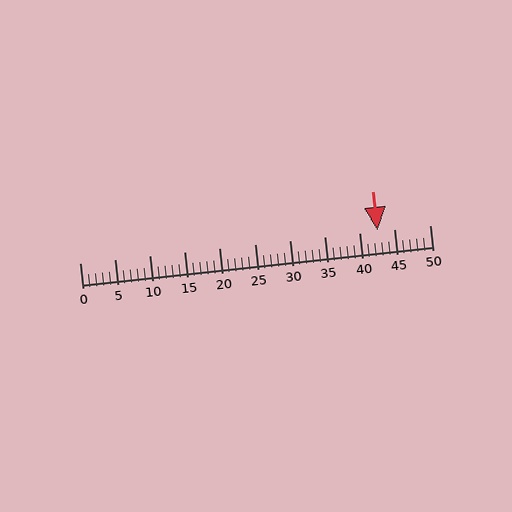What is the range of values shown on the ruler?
The ruler shows values from 0 to 50.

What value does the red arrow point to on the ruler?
The red arrow points to approximately 43.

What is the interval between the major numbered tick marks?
The major tick marks are spaced 5 units apart.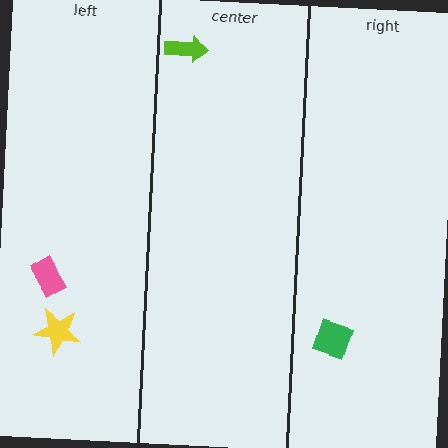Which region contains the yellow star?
The left region.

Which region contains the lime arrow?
The center region.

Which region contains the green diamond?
The right region.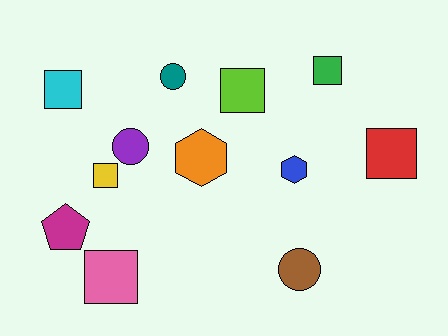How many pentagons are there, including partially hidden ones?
There is 1 pentagon.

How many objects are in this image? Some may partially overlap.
There are 12 objects.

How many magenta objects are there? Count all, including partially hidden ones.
There is 1 magenta object.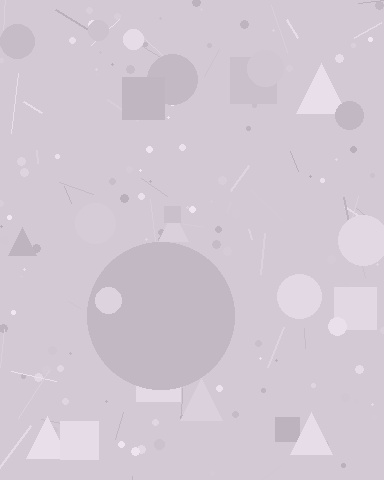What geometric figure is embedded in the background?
A circle is embedded in the background.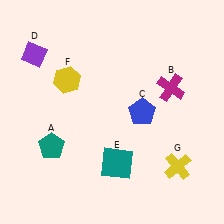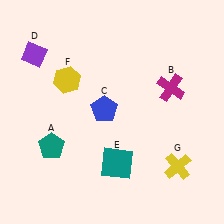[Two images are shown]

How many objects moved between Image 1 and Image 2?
1 object moved between the two images.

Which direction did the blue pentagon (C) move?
The blue pentagon (C) moved left.